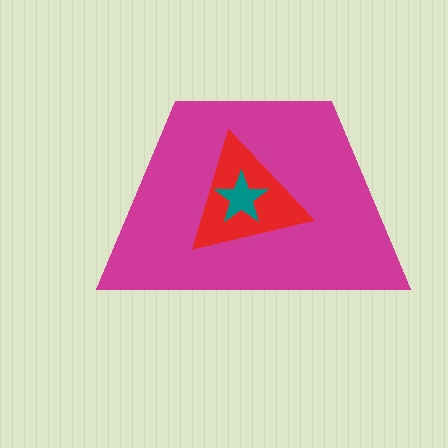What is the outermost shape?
The magenta trapezoid.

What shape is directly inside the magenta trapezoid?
The red triangle.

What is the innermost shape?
The teal star.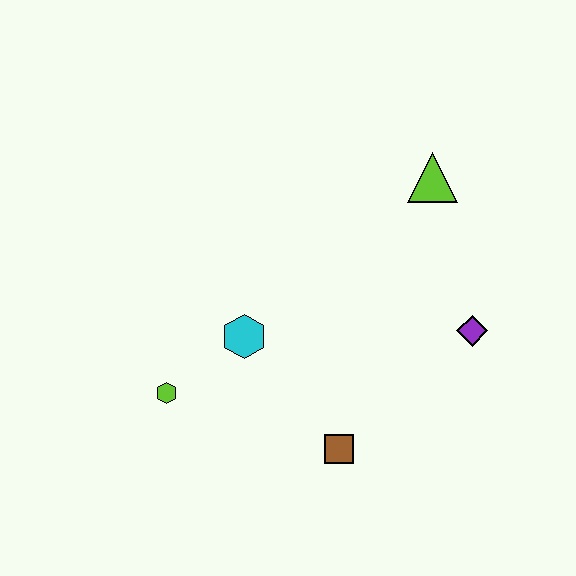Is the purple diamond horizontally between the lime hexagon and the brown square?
No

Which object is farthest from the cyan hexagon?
The lime triangle is farthest from the cyan hexagon.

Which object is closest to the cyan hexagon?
The lime hexagon is closest to the cyan hexagon.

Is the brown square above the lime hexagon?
No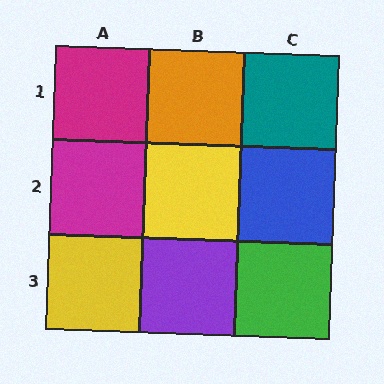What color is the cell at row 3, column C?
Green.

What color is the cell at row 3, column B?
Purple.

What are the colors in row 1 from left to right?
Magenta, orange, teal.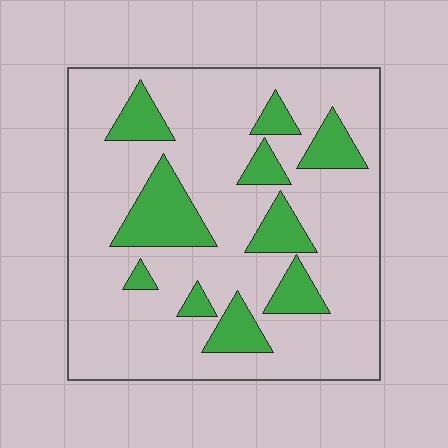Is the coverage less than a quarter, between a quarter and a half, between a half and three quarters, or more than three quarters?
Less than a quarter.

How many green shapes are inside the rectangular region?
10.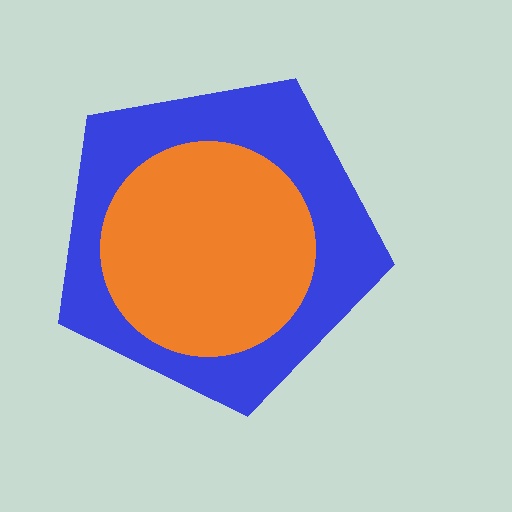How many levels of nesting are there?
2.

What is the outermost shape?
The blue pentagon.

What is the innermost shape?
The orange circle.